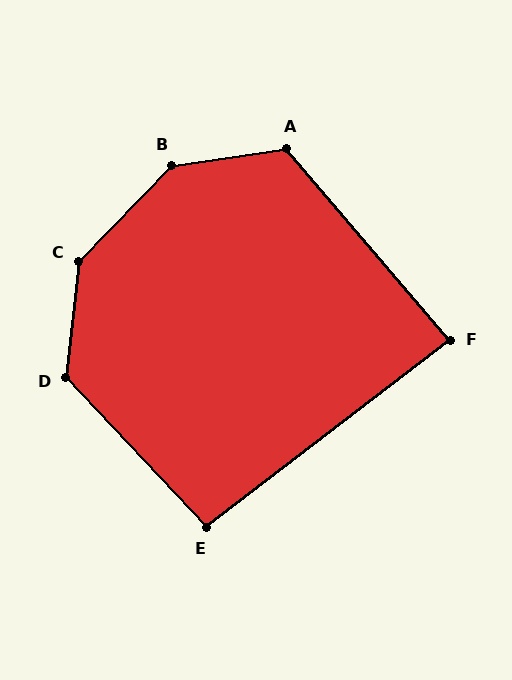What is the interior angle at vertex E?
Approximately 96 degrees (obtuse).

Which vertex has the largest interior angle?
B, at approximately 142 degrees.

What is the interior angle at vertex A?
Approximately 122 degrees (obtuse).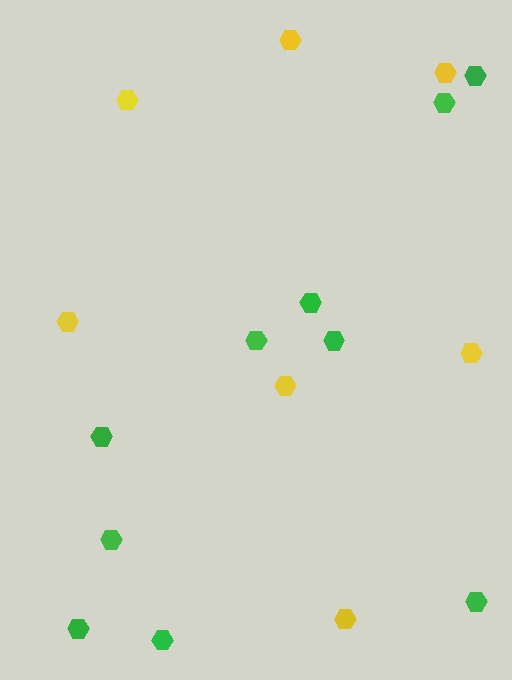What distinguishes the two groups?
There are 2 groups: one group of yellow hexagons (7) and one group of green hexagons (10).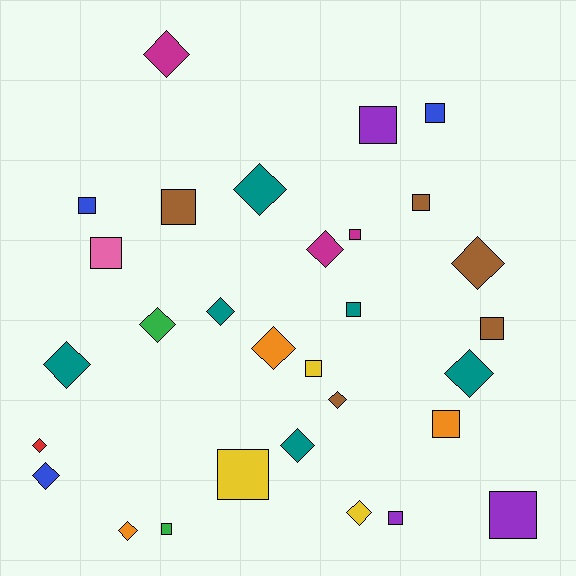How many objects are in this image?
There are 30 objects.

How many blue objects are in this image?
There are 3 blue objects.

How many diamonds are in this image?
There are 15 diamonds.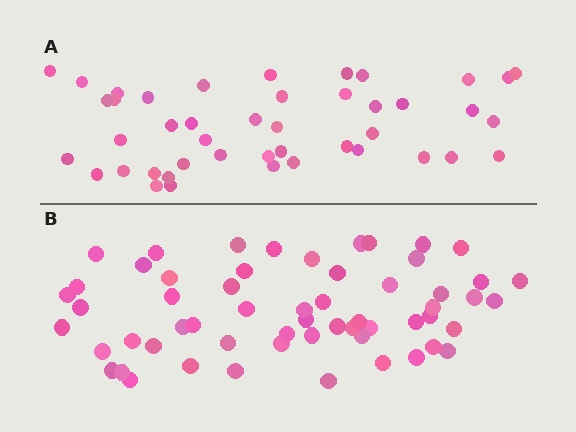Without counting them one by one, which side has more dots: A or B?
Region B (the bottom region) has more dots.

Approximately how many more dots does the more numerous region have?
Region B has approximately 15 more dots than region A.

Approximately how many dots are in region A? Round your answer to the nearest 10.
About 40 dots. (The exact count is 44, which rounds to 40.)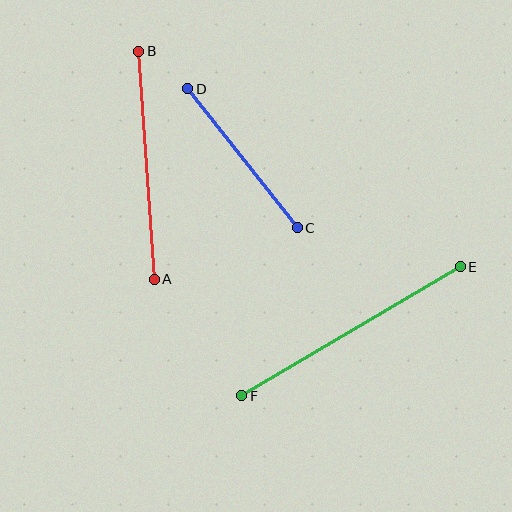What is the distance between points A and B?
The distance is approximately 228 pixels.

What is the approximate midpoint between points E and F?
The midpoint is at approximately (351, 331) pixels.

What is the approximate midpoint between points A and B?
The midpoint is at approximately (146, 165) pixels.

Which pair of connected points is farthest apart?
Points E and F are farthest apart.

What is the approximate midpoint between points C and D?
The midpoint is at approximately (242, 158) pixels.